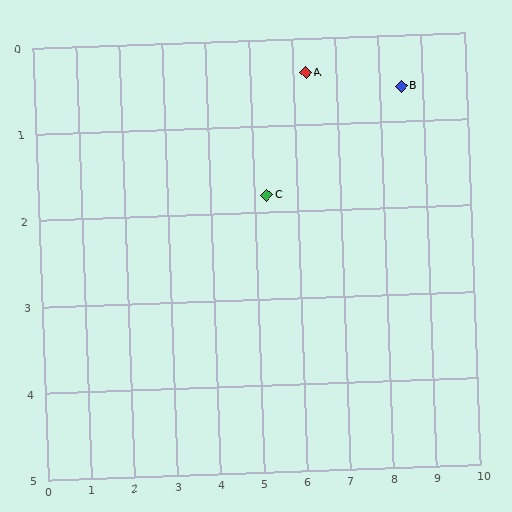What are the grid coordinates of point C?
Point C is at approximately (5.3, 1.8).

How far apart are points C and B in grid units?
Points C and B are about 3.4 grid units apart.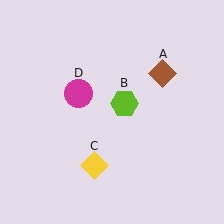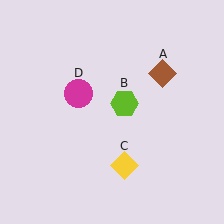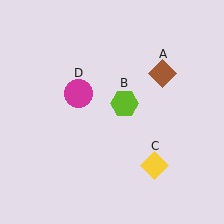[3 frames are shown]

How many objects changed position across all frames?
1 object changed position: yellow diamond (object C).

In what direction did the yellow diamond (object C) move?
The yellow diamond (object C) moved right.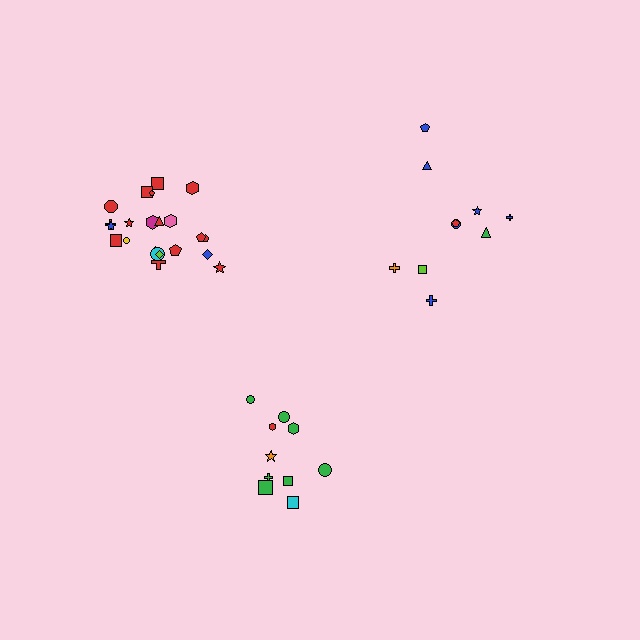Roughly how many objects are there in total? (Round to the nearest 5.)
Roughly 40 objects in total.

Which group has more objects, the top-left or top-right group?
The top-left group.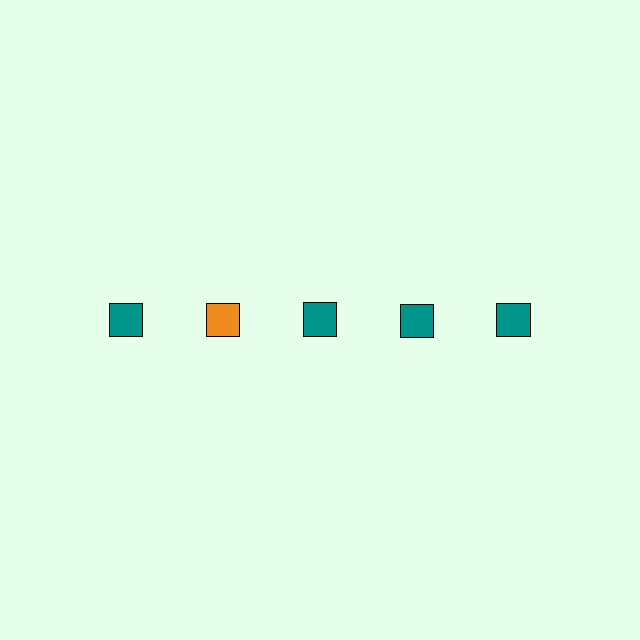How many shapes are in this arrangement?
There are 5 shapes arranged in a grid pattern.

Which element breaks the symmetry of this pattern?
The orange square in the top row, second from left column breaks the symmetry. All other shapes are teal squares.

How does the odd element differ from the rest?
It has a different color: orange instead of teal.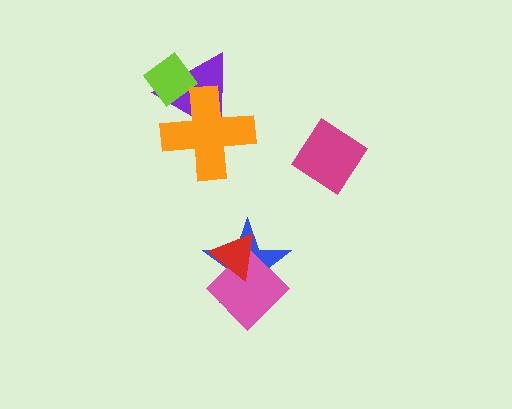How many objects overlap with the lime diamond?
2 objects overlap with the lime diamond.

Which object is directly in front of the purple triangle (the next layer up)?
The lime diamond is directly in front of the purple triangle.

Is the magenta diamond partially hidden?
No, no other shape covers it.